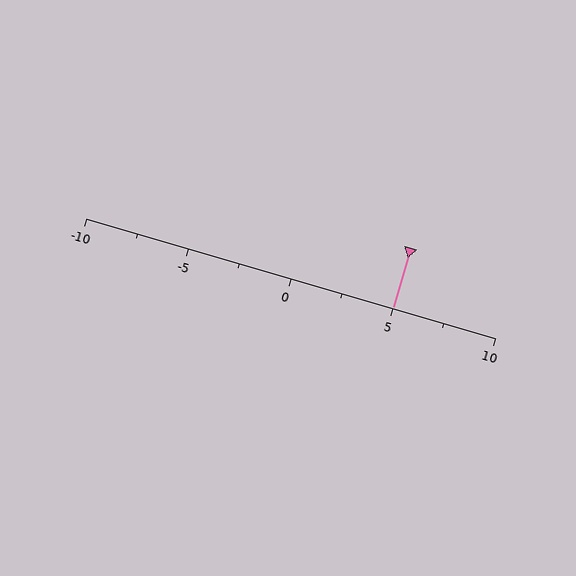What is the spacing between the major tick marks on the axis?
The major ticks are spaced 5 apart.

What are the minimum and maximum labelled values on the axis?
The axis runs from -10 to 10.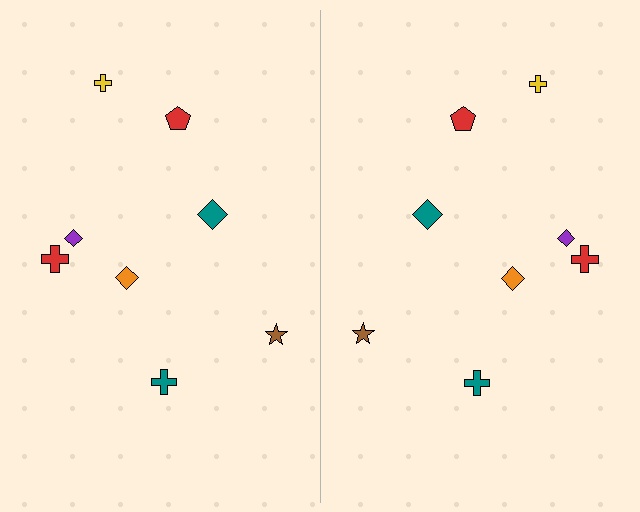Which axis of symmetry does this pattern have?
The pattern has a vertical axis of symmetry running through the center of the image.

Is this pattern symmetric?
Yes, this pattern has bilateral (reflection) symmetry.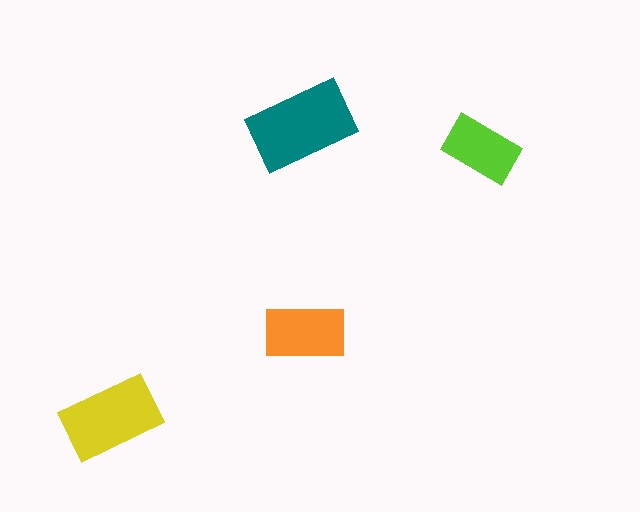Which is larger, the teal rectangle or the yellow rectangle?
The teal one.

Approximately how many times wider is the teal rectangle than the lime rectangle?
About 1.5 times wider.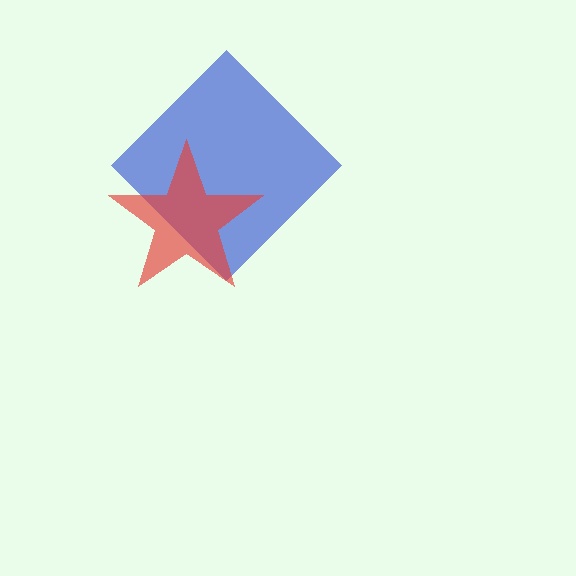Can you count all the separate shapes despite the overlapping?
Yes, there are 2 separate shapes.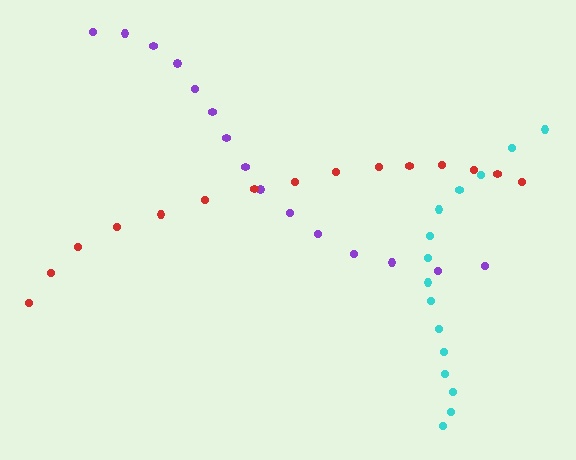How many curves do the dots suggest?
There are 3 distinct paths.